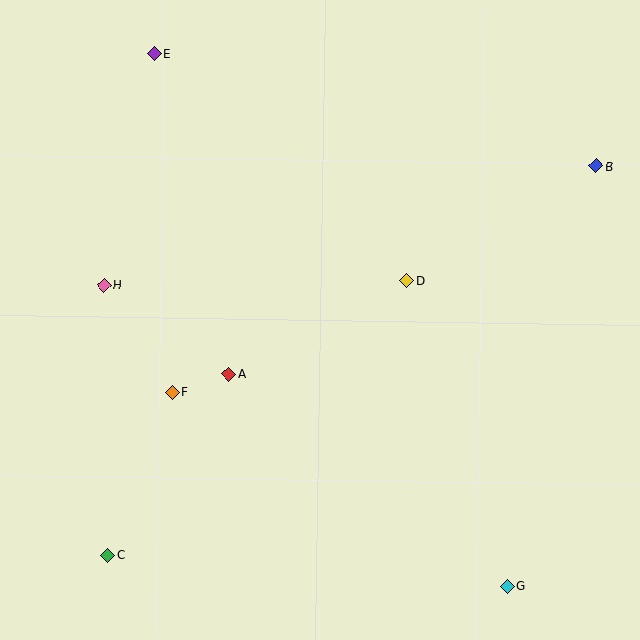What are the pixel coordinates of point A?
Point A is at (229, 374).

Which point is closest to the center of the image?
Point D at (406, 281) is closest to the center.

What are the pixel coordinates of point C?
Point C is at (108, 555).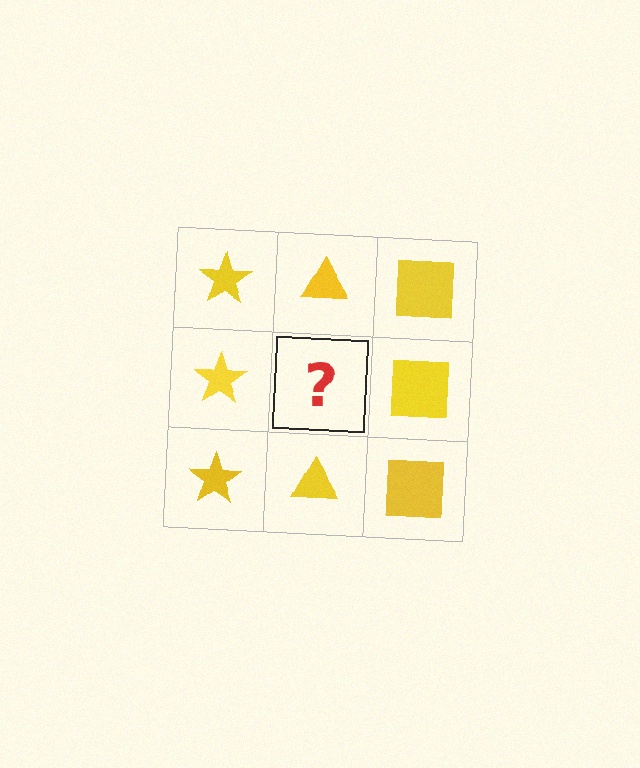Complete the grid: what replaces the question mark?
The question mark should be replaced with a yellow triangle.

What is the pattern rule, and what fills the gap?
The rule is that each column has a consistent shape. The gap should be filled with a yellow triangle.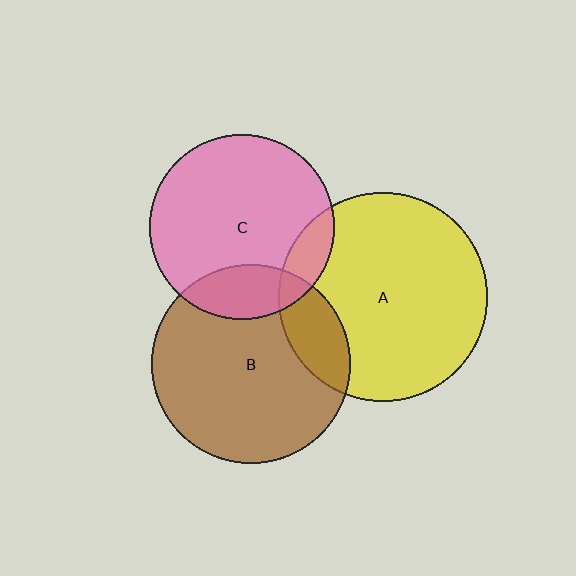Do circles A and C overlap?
Yes.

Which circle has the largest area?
Circle A (yellow).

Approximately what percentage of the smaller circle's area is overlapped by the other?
Approximately 10%.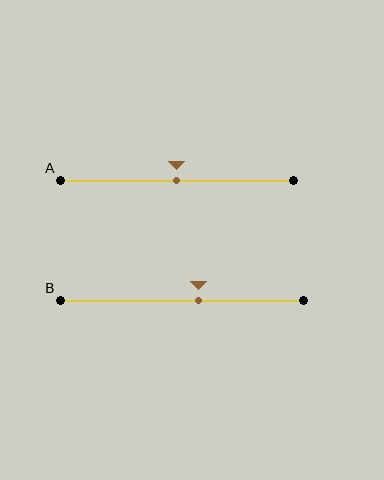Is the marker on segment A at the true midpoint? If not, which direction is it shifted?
Yes, the marker on segment A is at the true midpoint.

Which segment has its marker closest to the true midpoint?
Segment A has its marker closest to the true midpoint.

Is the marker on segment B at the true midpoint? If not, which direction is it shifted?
No, the marker on segment B is shifted to the right by about 7% of the segment length.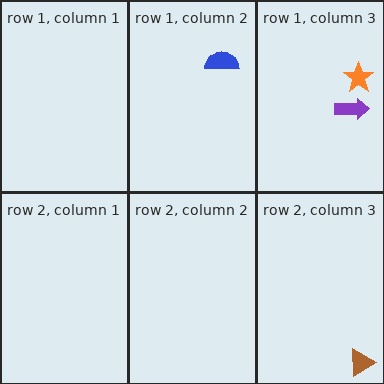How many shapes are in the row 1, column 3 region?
2.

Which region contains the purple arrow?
The row 1, column 3 region.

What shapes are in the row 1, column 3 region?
The orange star, the purple arrow.